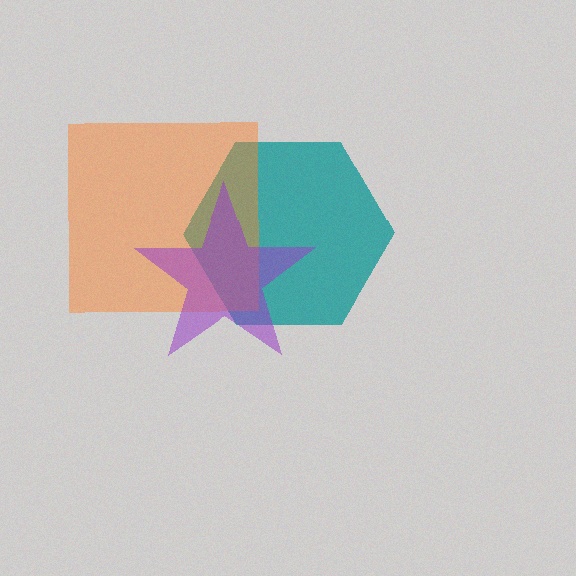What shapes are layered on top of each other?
The layered shapes are: a teal hexagon, an orange square, a purple star.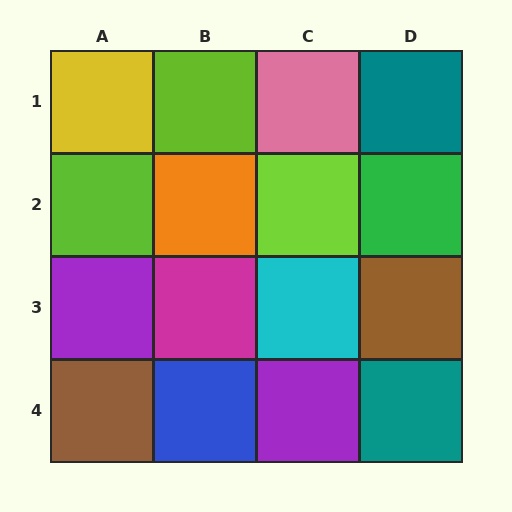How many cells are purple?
2 cells are purple.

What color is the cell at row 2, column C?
Lime.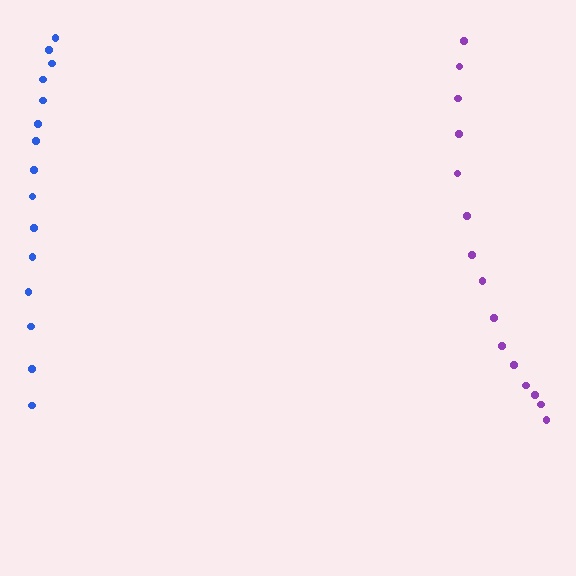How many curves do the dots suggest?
There are 2 distinct paths.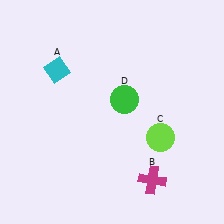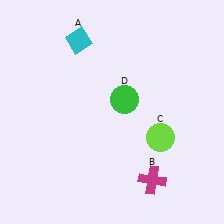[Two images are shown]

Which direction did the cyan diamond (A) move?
The cyan diamond (A) moved up.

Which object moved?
The cyan diamond (A) moved up.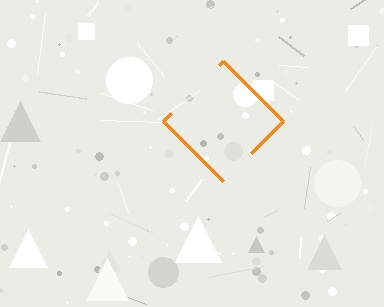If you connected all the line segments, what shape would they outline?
They would outline a diamond.